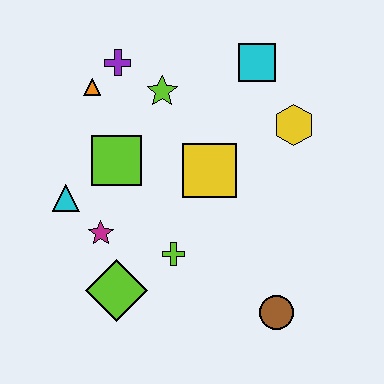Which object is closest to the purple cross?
The orange triangle is closest to the purple cross.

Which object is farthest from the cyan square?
The lime diamond is farthest from the cyan square.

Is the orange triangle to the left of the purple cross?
Yes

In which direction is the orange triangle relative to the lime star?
The orange triangle is to the left of the lime star.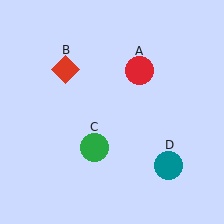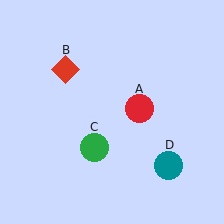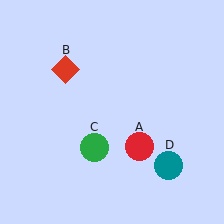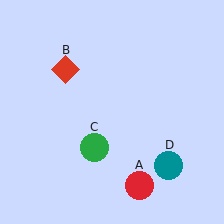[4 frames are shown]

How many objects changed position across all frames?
1 object changed position: red circle (object A).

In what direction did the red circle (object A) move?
The red circle (object A) moved down.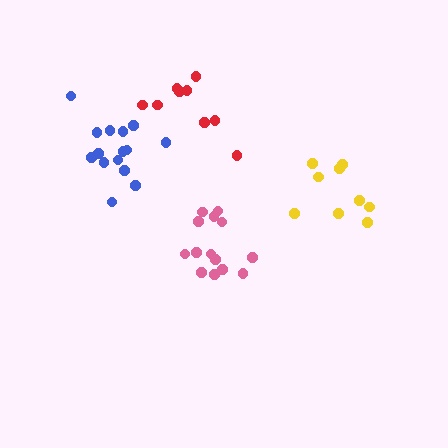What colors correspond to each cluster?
The clusters are colored: pink, blue, red, yellow.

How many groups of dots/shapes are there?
There are 4 groups.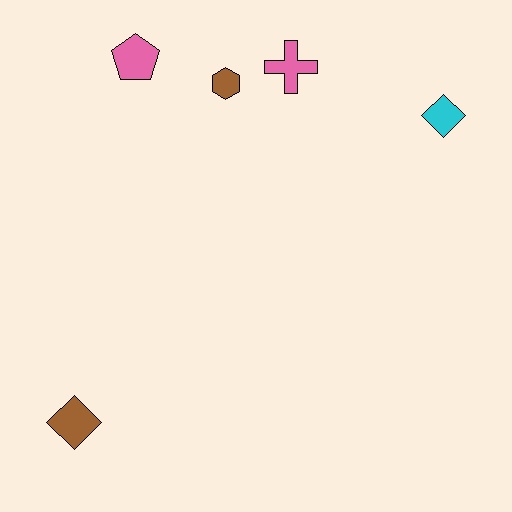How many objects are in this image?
There are 5 objects.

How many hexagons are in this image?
There is 1 hexagon.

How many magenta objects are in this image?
There are no magenta objects.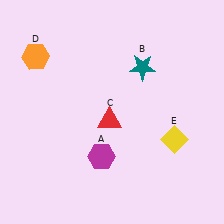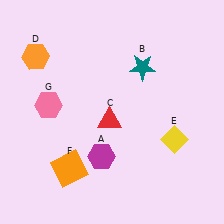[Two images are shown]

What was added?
An orange square (F), a pink hexagon (G) were added in Image 2.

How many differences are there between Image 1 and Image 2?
There are 2 differences between the two images.